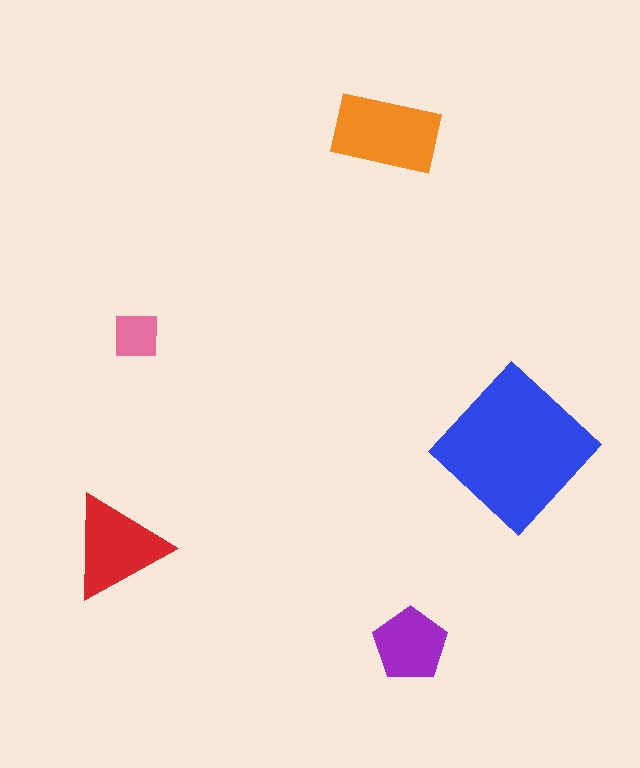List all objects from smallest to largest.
The pink square, the purple pentagon, the red triangle, the orange rectangle, the blue diamond.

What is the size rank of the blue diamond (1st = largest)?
1st.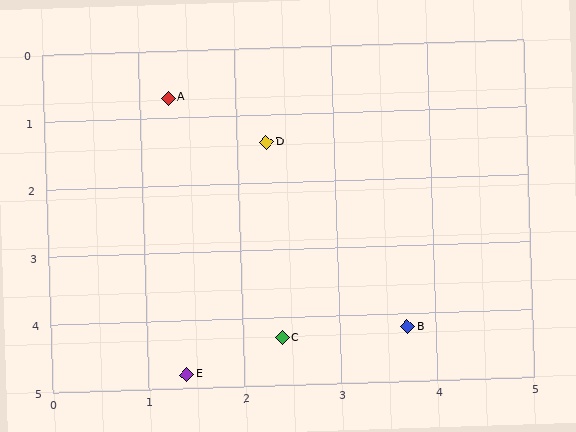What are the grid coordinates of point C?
Point C is at approximately (2.4, 4.3).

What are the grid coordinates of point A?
Point A is at approximately (1.3, 0.7).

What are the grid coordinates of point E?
Point E is at approximately (1.4, 4.8).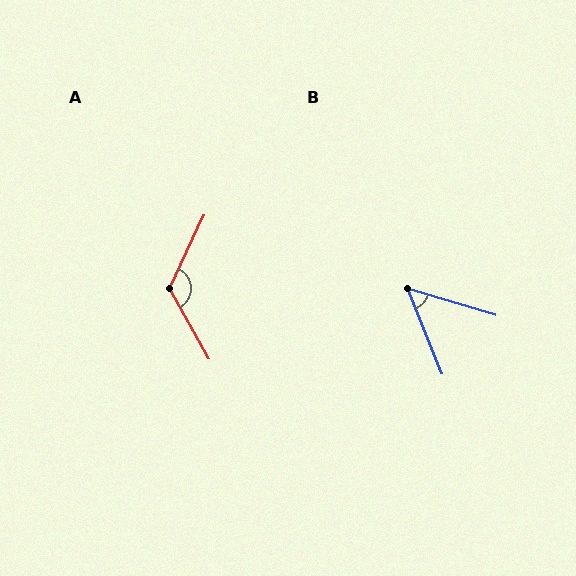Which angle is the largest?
A, at approximately 126 degrees.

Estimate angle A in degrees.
Approximately 126 degrees.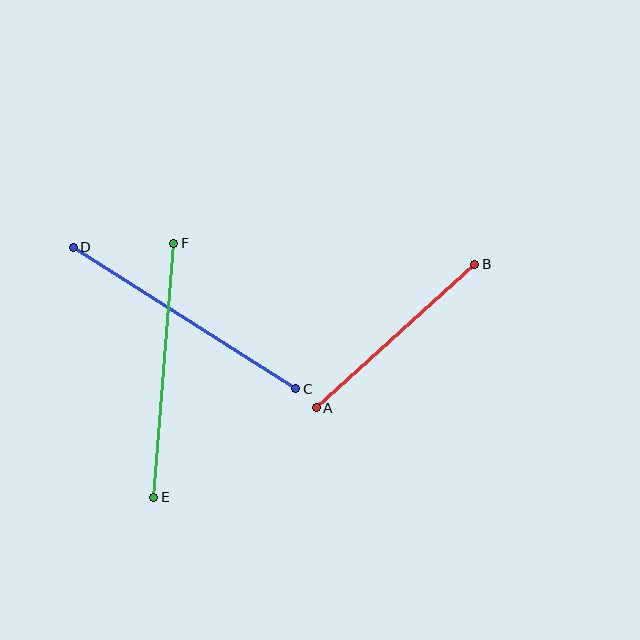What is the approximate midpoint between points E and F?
The midpoint is at approximately (164, 370) pixels.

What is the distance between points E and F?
The distance is approximately 255 pixels.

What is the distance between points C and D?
The distance is approximately 264 pixels.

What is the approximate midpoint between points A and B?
The midpoint is at approximately (395, 336) pixels.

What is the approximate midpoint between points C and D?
The midpoint is at approximately (184, 318) pixels.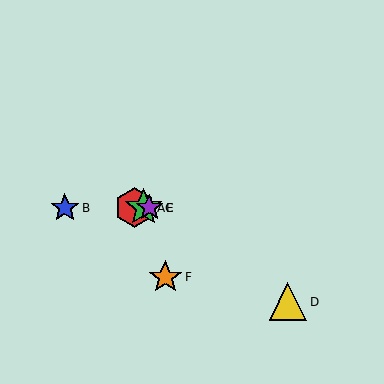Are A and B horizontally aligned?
Yes, both are at y≈208.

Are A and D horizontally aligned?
No, A is at y≈208 and D is at y≈302.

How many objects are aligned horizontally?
4 objects (A, B, C, E) are aligned horizontally.